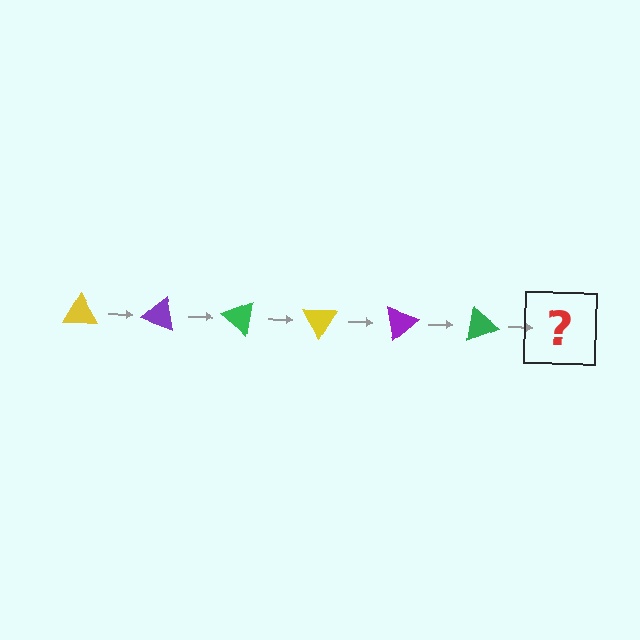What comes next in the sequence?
The next element should be a yellow triangle, rotated 120 degrees from the start.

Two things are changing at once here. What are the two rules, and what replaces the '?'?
The two rules are that it rotates 20 degrees each step and the color cycles through yellow, purple, and green. The '?' should be a yellow triangle, rotated 120 degrees from the start.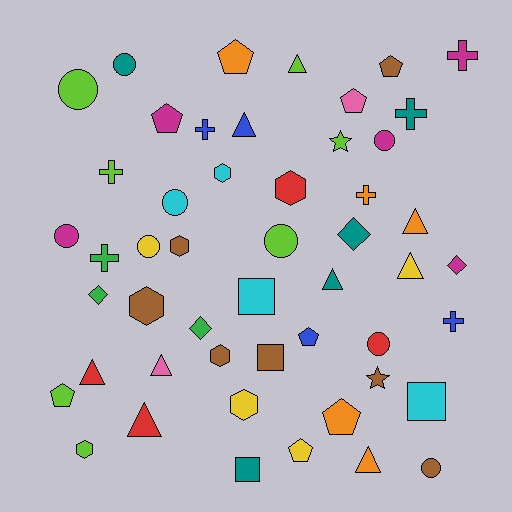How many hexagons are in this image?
There are 7 hexagons.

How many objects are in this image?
There are 50 objects.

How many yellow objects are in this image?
There are 4 yellow objects.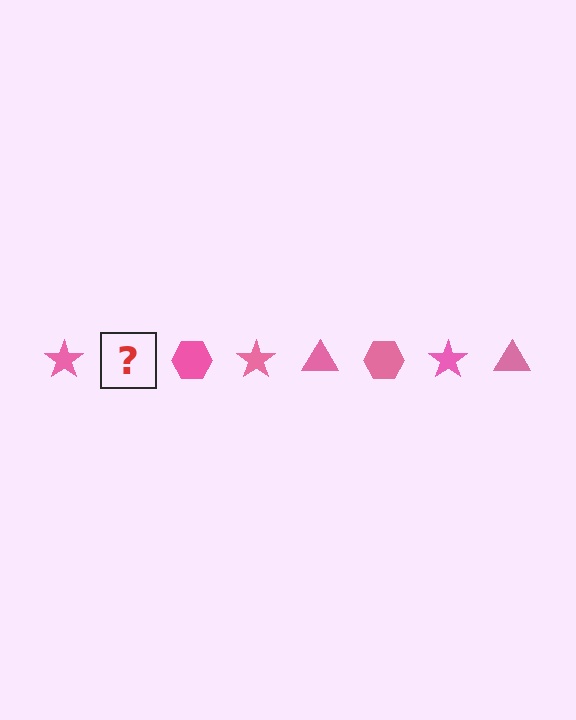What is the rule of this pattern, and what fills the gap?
The rule is that the pattern cycles through star, triangle, hexagon shapes in pink. The gap should be filled with a pink triangle.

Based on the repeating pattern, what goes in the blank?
The blank should be a pink triangle.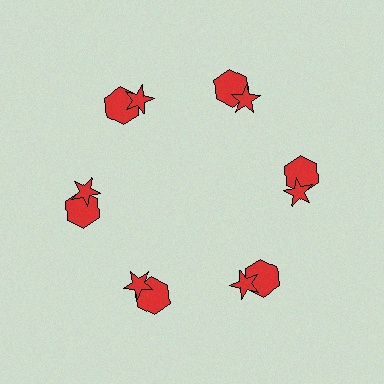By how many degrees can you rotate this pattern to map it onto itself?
The pattern maps onto itself every 60 degrees of rotation.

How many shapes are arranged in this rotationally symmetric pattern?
There are 12 shapes, arranged in 6 groups of 2.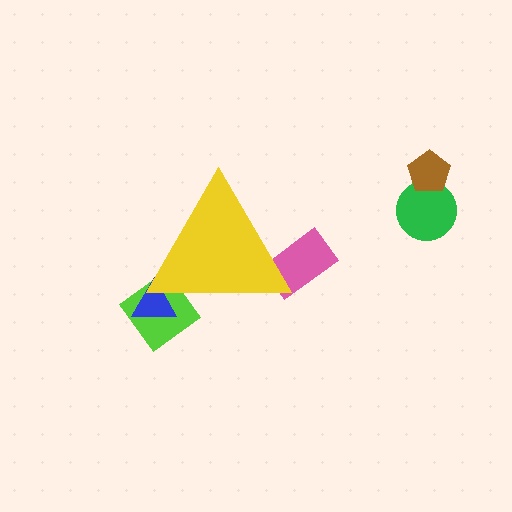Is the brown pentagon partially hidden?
No, the brown pentagon is fully visible.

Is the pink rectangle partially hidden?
Yes, the pink rectangle is partially hidden behind the yellow triangle.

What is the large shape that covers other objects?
A yellow triangle.